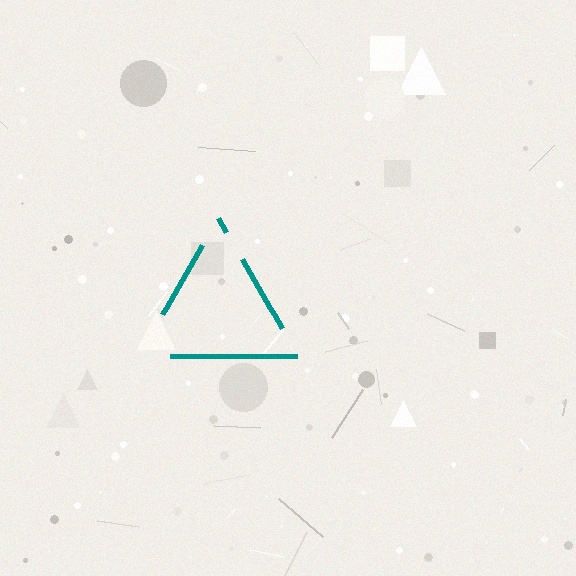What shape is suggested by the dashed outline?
The dashed outline suggests a triangle.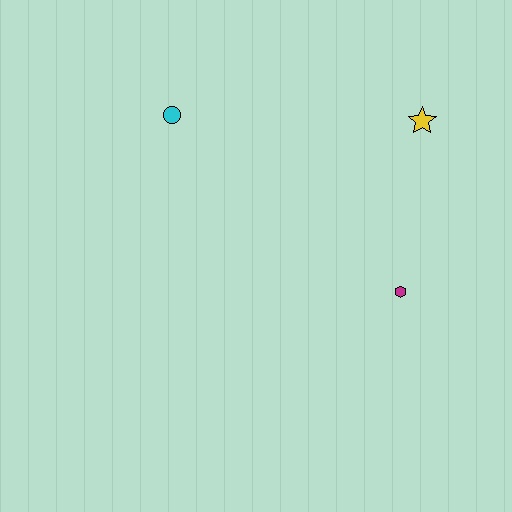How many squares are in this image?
There are no squares.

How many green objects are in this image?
There are no green objects.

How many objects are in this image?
There are 3 objects.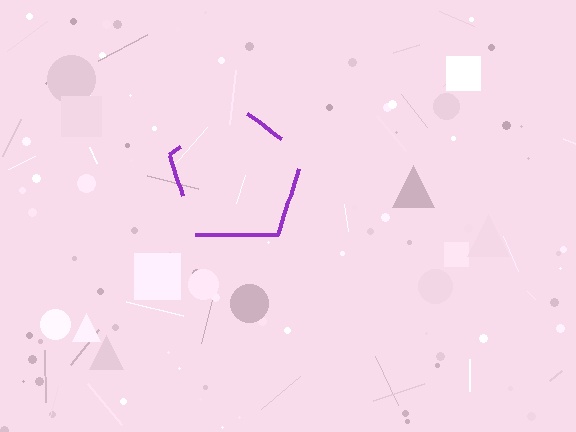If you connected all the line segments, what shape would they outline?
They would outline a pentagon.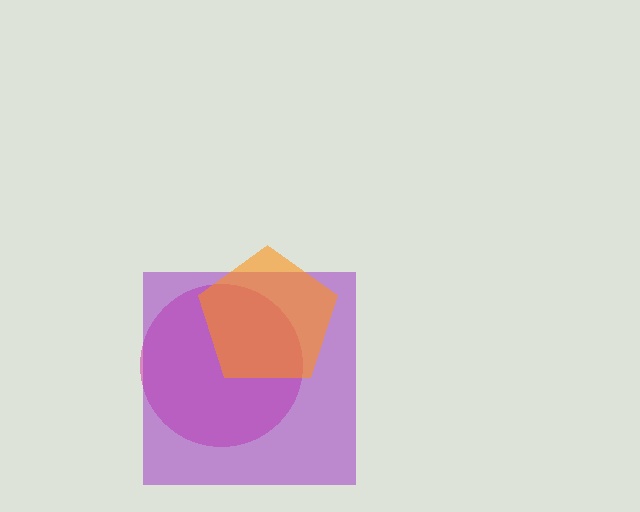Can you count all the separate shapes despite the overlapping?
Yes, there are 3 separate shapes.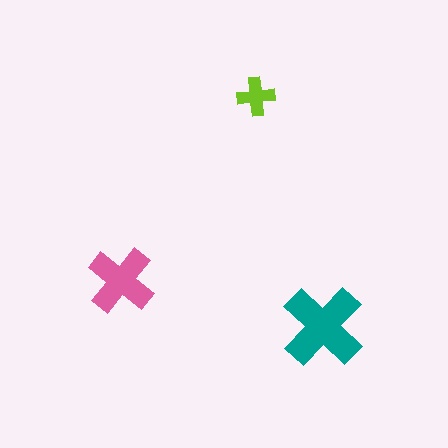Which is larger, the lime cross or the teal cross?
The teal one.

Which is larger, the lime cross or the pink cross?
The pink one.